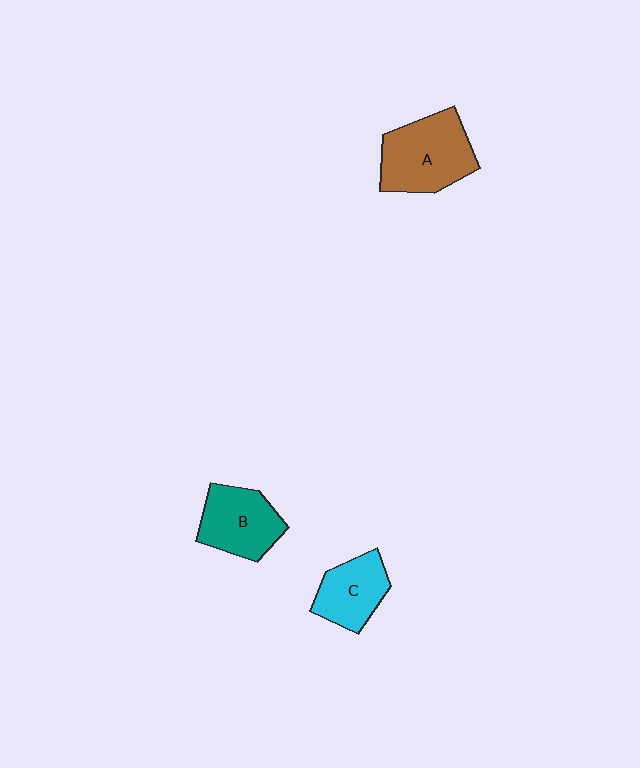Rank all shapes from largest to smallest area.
From largest to smallest: A (brown), B (teal), C (cyan).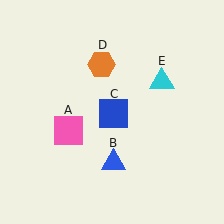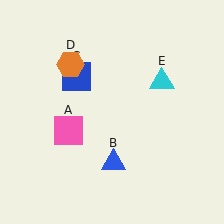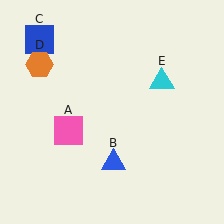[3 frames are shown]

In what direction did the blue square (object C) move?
The blue square (object C) moved up and to the left.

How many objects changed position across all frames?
2 objects changed position: blue square (object C), orange hexagon (object D).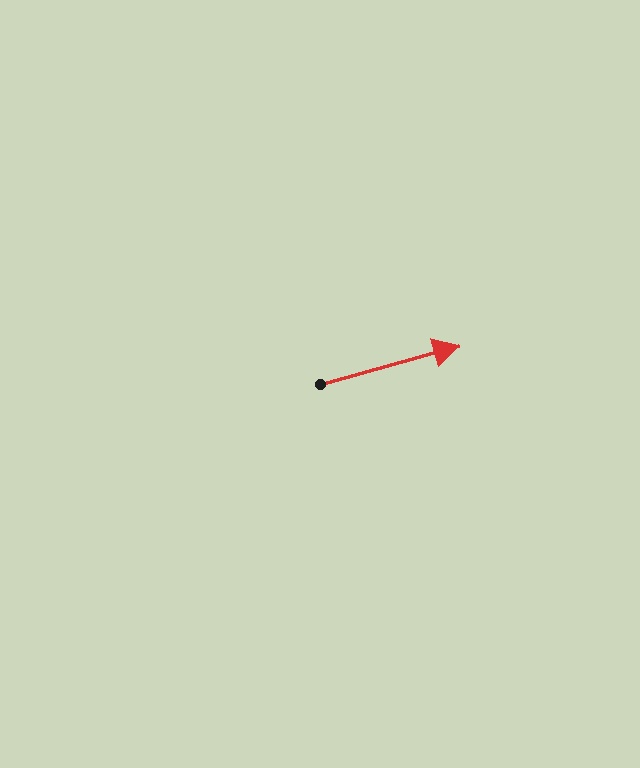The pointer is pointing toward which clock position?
Roughly 2 o'clock.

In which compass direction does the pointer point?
East.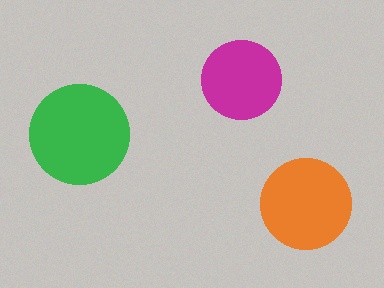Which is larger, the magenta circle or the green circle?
The green one.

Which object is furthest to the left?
The green circle is leftmost.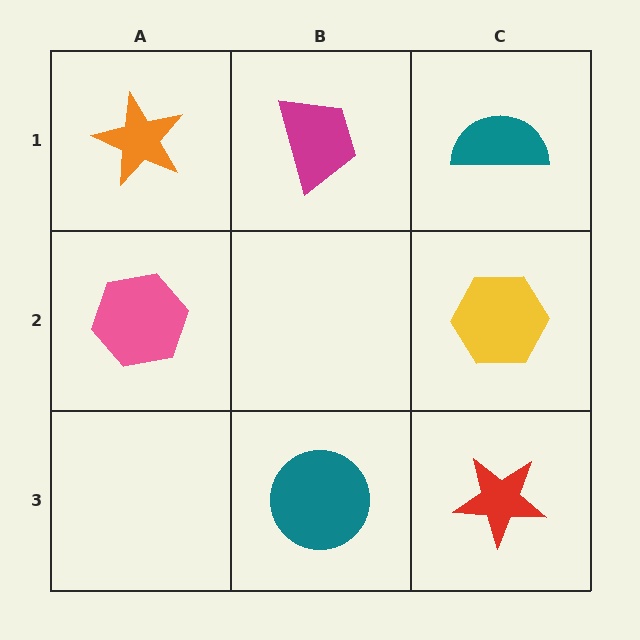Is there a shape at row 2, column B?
No, that cell is empty.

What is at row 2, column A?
A pink hexagon.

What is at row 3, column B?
A teal circle.